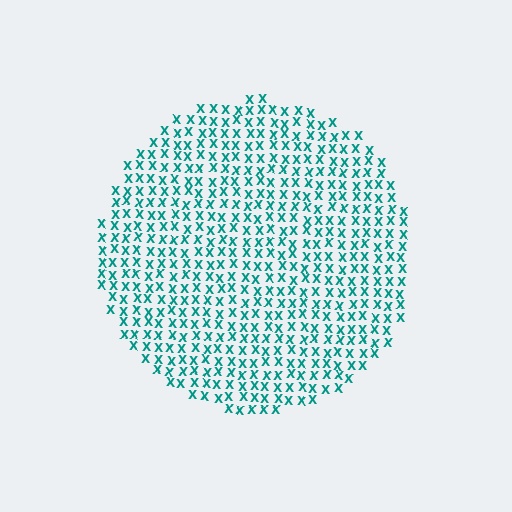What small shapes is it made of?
It is made of small letter X's.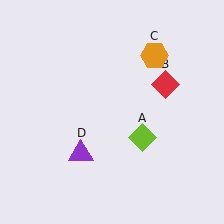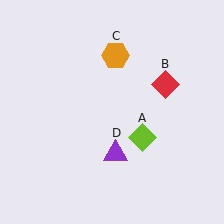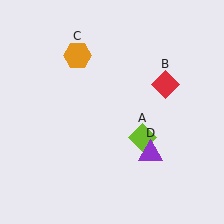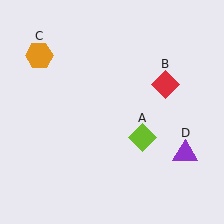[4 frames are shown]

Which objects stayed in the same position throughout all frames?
Lime diamond (object A) and red diamond (object B) remained stationary.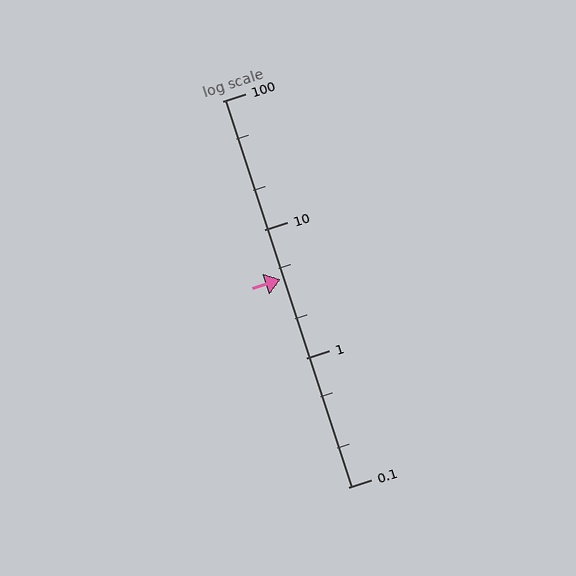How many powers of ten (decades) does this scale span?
The scale spans 3 decades, from 0.1 to 100.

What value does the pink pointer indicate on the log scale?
The pointer indicates approximately 4.1.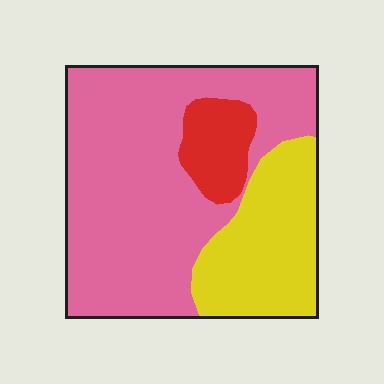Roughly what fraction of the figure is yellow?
Yellow covers 27% of the figure.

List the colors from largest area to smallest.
From largest to smallest: pink, yellow, red.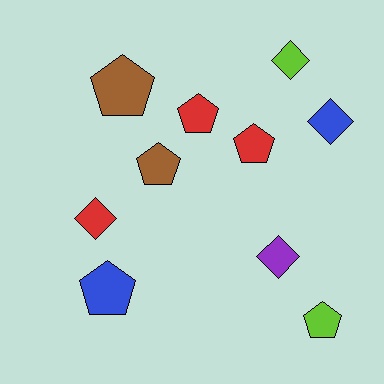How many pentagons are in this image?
There are 6 pentagons.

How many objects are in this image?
There are 10 objects.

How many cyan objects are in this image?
There are no cyan objects.